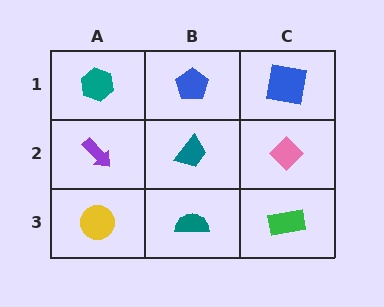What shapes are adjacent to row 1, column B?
A teal trapezoid (row 2, column B), a teal hexagon (row 1, column A), a blue square (row 1, column C).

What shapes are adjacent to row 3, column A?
A purple arrow (row 2, column A), a teal semicircle (row 3, column B).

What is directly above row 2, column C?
A blue square.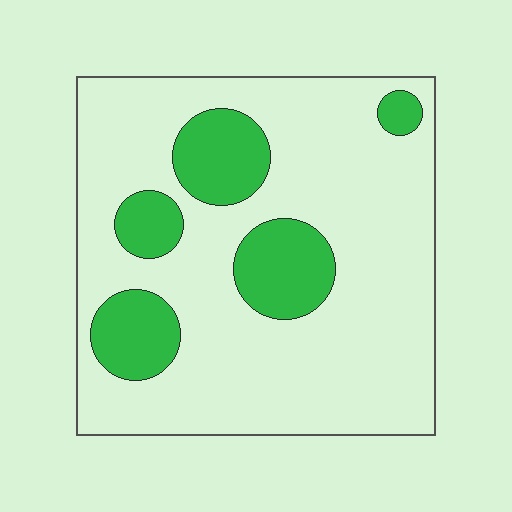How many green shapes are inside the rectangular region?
5.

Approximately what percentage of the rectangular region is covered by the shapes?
Approximately 20%.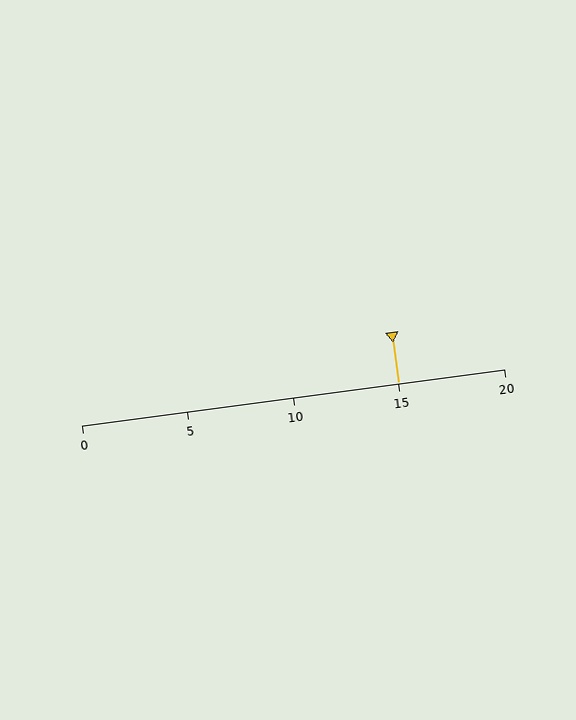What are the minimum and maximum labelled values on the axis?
The axis runs from 0 to 20.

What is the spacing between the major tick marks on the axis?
The major ticks are spaced 5 apart.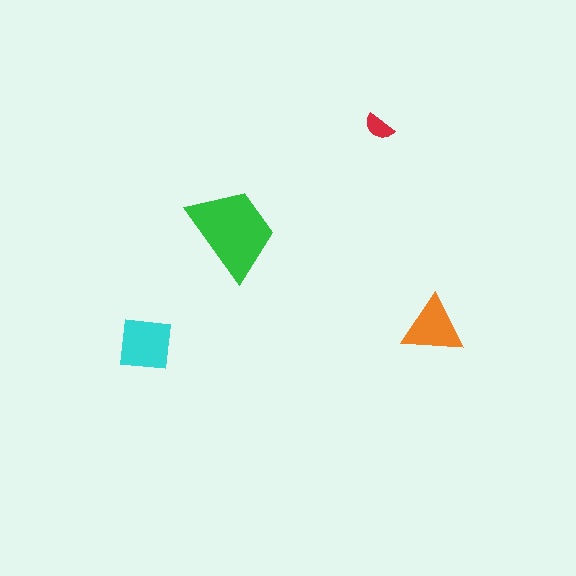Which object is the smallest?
The red semicircle.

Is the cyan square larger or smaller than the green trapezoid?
Smaller.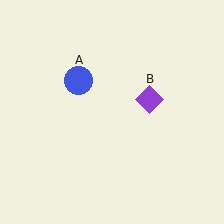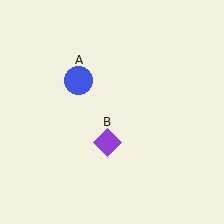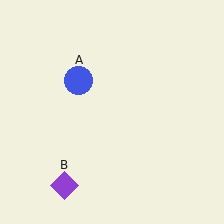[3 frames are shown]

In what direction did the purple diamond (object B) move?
The purple diamond (object B) moved down and to the left.